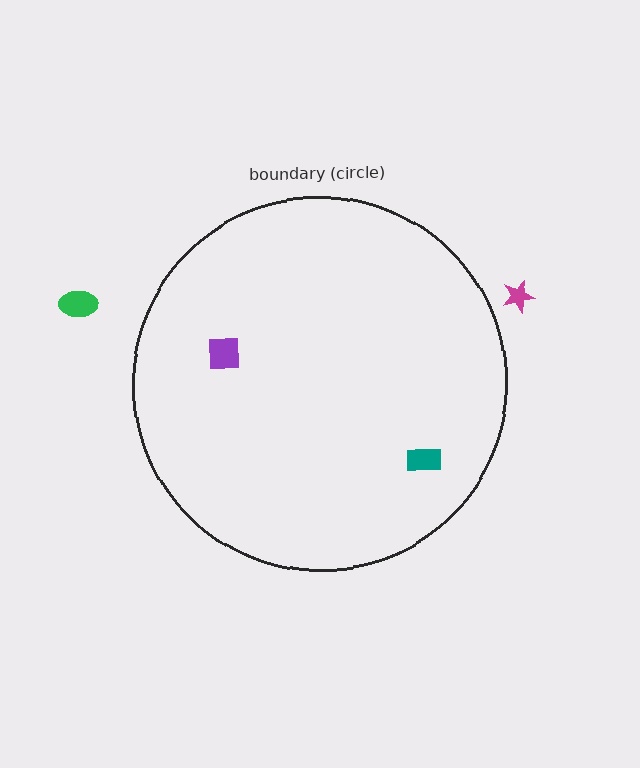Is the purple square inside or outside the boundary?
Inside.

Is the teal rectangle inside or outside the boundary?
Inside.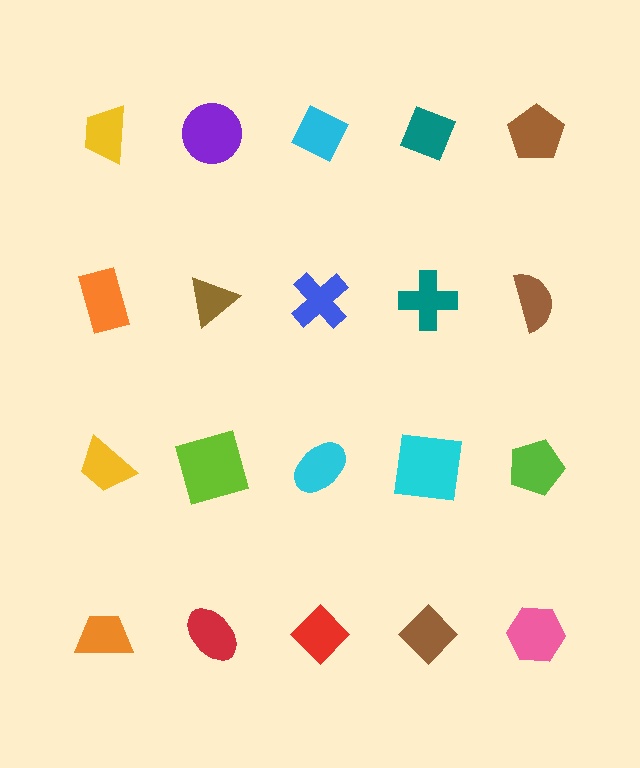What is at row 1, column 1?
A yellow trapezoid.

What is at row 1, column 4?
A teal diamond.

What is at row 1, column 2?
A purple circle.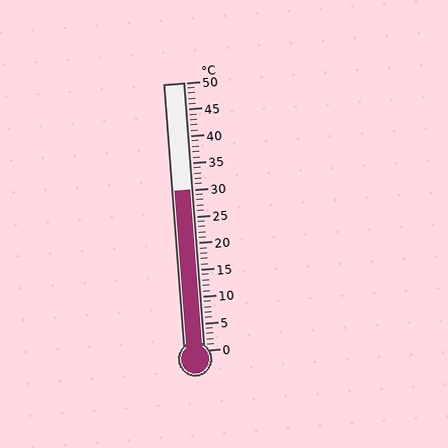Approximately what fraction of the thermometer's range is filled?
The thermometer is filled to approximately 60% of its range.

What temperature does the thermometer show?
The thermometer shows approximately 30°C.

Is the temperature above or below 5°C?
The temperature is above 5°C.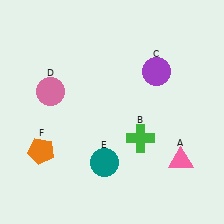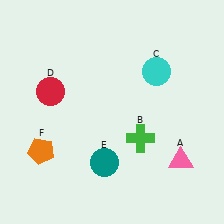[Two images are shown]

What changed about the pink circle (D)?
In Image 1, D is pink. In Image 2, it changed to red.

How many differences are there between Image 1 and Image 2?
There are 2 differences between the two images.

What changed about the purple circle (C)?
In Image 1, C is purple. In Image 2, it changed to cyan.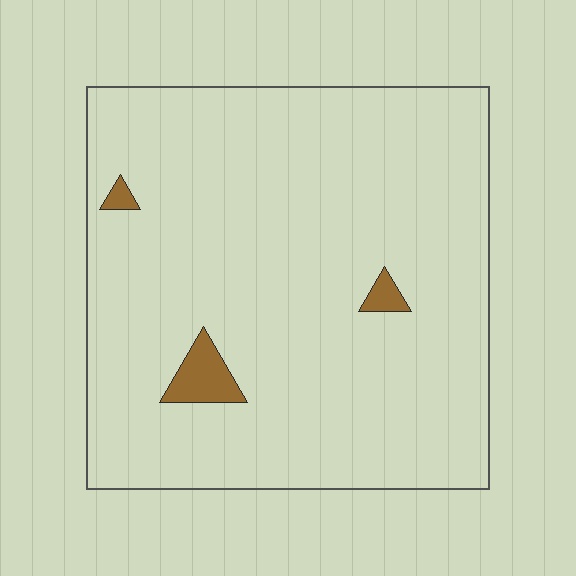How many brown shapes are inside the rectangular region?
3.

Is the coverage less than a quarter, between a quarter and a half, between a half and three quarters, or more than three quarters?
Less than a quarter.